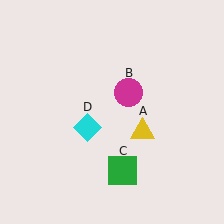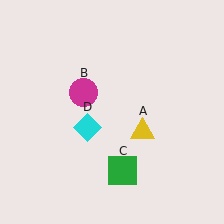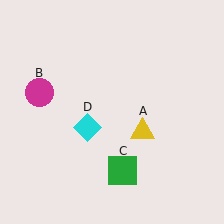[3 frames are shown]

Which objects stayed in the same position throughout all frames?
Yellow triangle (object A) and green square (object C) and cyan diamond (object D) remained stationary.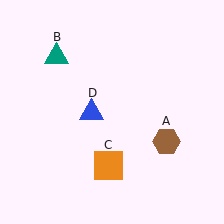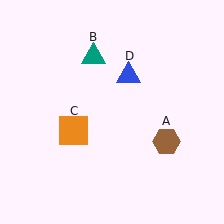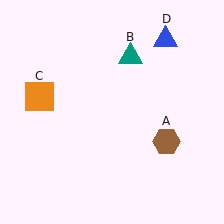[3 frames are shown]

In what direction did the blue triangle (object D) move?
The blue triangle (object D) moved up and to the right.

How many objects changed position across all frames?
3 objects changed position: teal triangle (object B), orange square (object C), blue triangle (object D).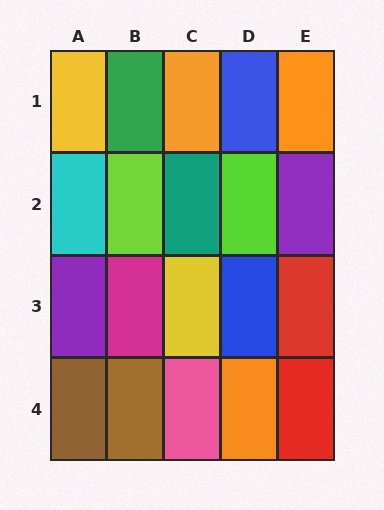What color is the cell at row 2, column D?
Lime.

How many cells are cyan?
1 cell is cyan.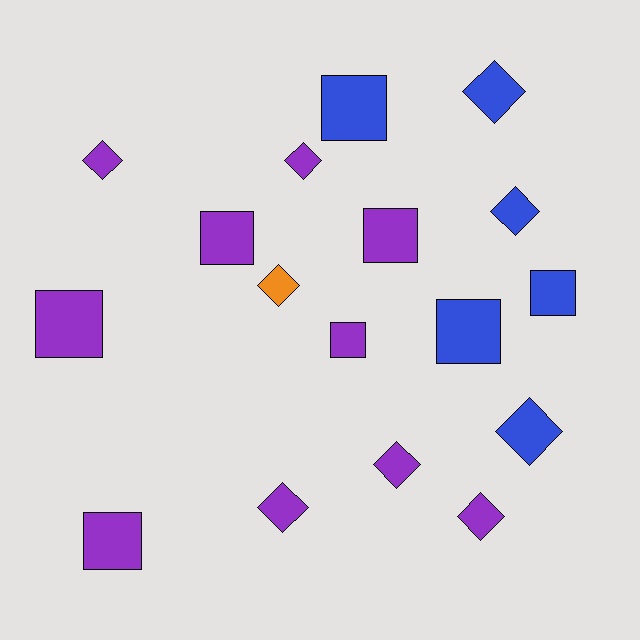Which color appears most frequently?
Purple, with 10 objects.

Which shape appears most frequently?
Diamond, with 9 objects.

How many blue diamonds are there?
There are 3 blue diamonds.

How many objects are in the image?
There are 17 objects.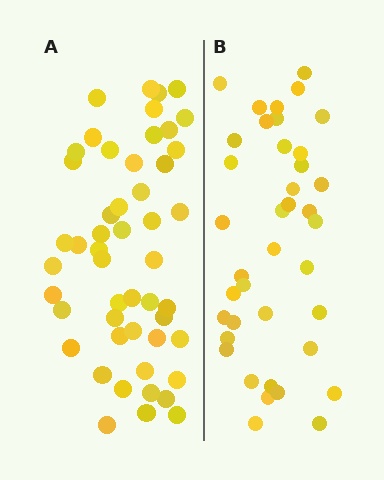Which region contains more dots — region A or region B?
Region A (the left region) has more dots.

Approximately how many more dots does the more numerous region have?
Region A has roughly 12 or so more dots than region B.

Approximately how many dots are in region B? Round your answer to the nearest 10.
About 40 dots. (The exact count is 39, which rounds to 40.)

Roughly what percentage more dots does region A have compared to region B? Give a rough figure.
About 30% more.